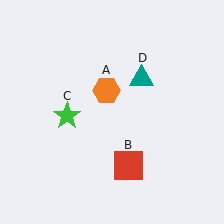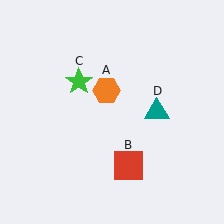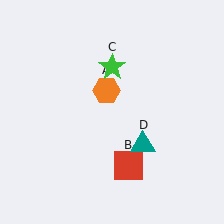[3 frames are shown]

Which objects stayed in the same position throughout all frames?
Orange hexagon (object A) and red square (object B) remained stationary.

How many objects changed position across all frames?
2 objects changed position: green star (object C), teal triangle (object D).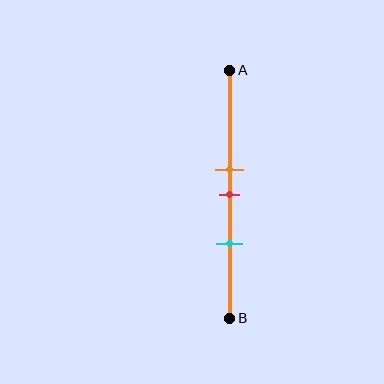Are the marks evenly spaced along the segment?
Yes, the marks are approximately evenly spaced.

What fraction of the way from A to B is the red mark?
The red mark is approximately 50% (0.5) of the way from A to B.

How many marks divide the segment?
There are 3 marks dividing the segment.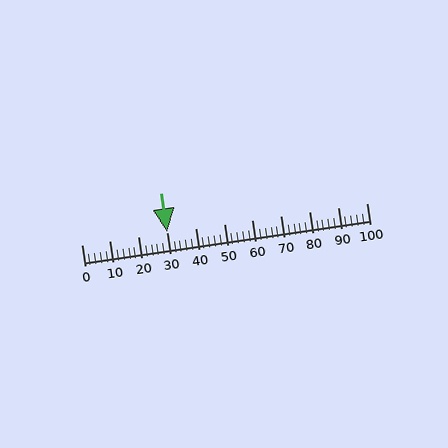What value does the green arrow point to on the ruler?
The green arrow points to approximately 30.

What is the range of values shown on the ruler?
The ruler shows values from 0 to 100.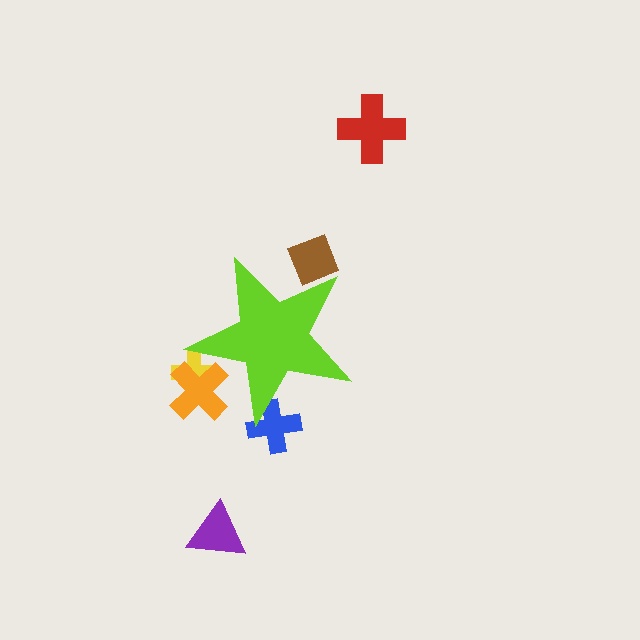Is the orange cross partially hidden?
Yes, the orange cross is partially hidden behind the lime star.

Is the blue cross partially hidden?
Yes, the blue cross is partially hidden behind the lime star.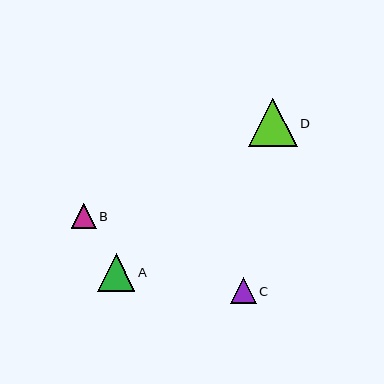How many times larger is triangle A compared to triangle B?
Triangle A is approximately 1.5 times the size of triangle B.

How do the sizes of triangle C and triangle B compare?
Triangle C and triangle B are approximately the same size.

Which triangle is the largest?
Triangle D is the largest with a size of approximately 48 pixels.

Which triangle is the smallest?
Triangle B is the smallest with a size of approximately 25 pixels.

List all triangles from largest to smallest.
From largest to smallest: D, A, C, B.